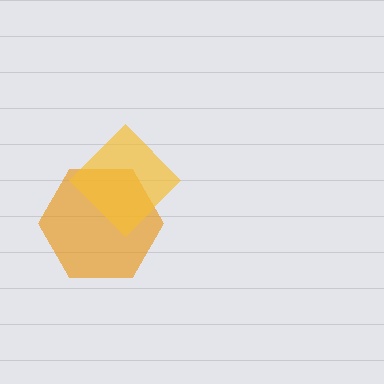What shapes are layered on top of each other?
The layered shapes are: an orange hexagon, a yellow diamond.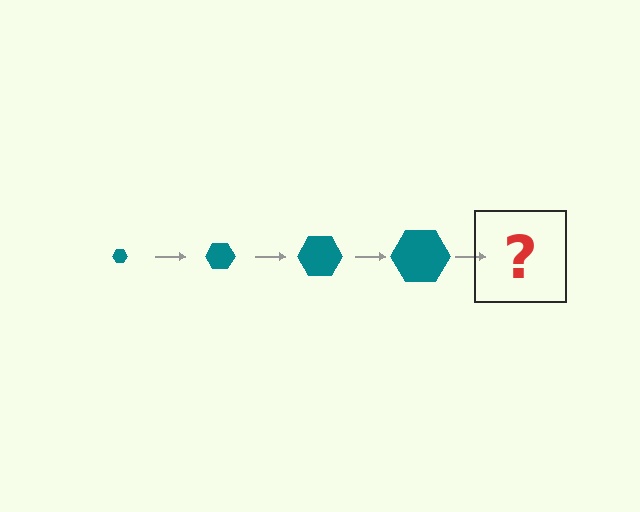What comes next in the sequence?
The next element should be a teal hexagon, larger than the previous one.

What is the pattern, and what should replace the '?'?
The pattern is that the hexagon gets progressively larger each step. The '?' should be a teal hexagon, larger than the previous one.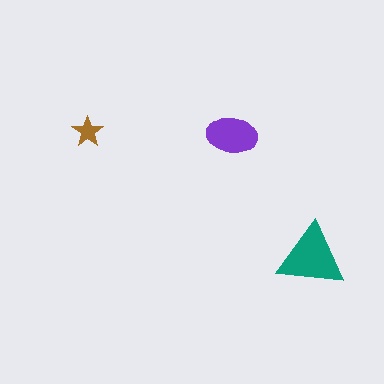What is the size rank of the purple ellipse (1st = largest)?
2nd.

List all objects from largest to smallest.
The teal triangle, the purple ellipse, the brown star.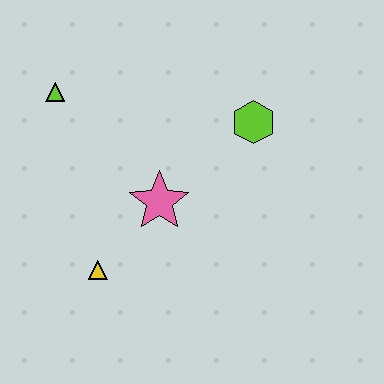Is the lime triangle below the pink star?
No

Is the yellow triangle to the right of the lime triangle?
Yes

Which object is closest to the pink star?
The yellow triangle is closest to the pink star.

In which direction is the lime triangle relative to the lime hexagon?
The lime triangle is to the left of the lime hexagon.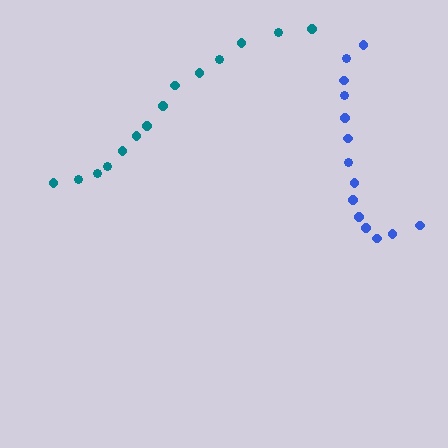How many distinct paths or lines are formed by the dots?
There are 2 distinct paths.